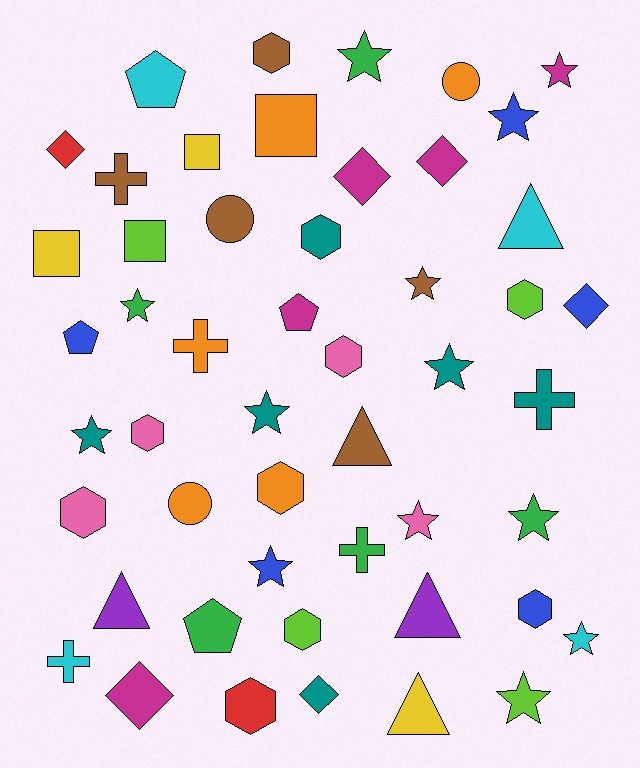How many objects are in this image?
There are 50 objects.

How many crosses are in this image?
There are 5 crosses.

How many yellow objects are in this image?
There are 3 yellow objects.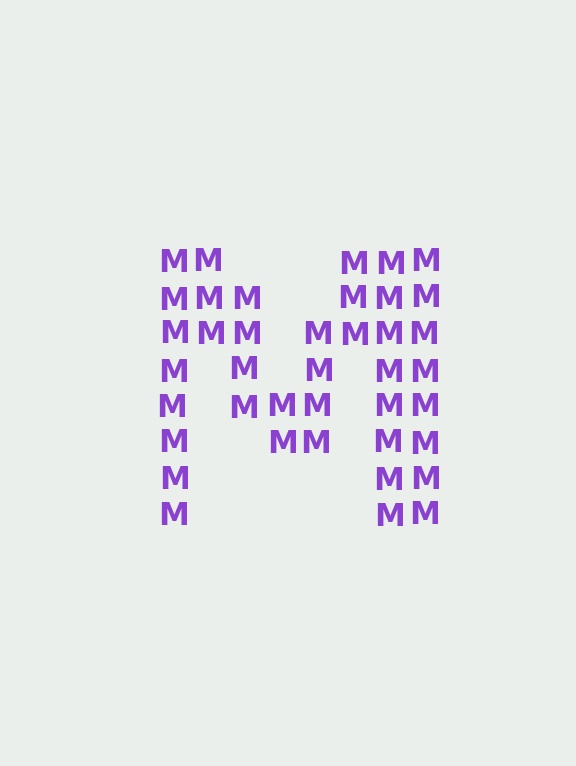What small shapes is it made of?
It is made of small letter M's.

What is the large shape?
The large shape is the letter M.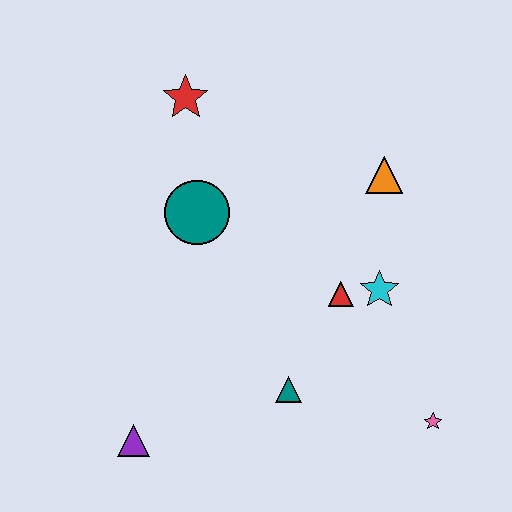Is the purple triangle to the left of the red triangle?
Yes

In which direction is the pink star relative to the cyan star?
The pink star is below the cyan star.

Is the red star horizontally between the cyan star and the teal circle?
No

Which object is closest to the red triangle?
The cyan star is closest to the red triangle.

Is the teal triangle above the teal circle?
No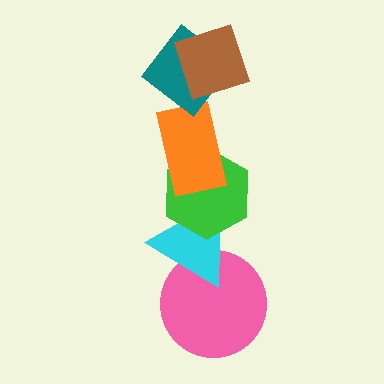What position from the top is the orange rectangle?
The orange rectangle is 3rd from the top.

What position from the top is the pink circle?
The pink circle is 6th from the top.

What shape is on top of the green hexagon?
The orange rectangle is on top of the green hexagon.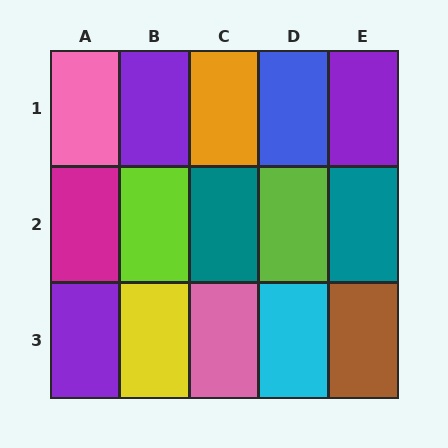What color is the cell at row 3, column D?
Cyan.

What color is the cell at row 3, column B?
Yellow.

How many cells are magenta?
1 cell is magenta.